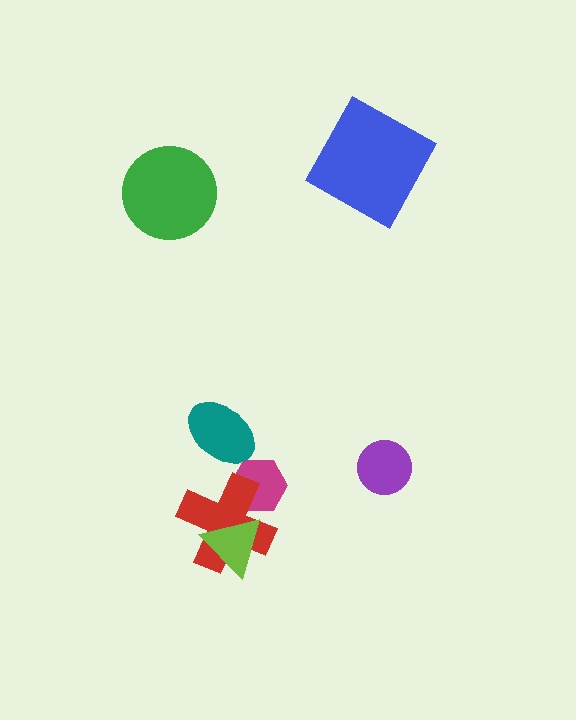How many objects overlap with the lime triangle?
1 object overlaps with the lime triangle.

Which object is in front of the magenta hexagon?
The red cross is in front of the magenta hexagon.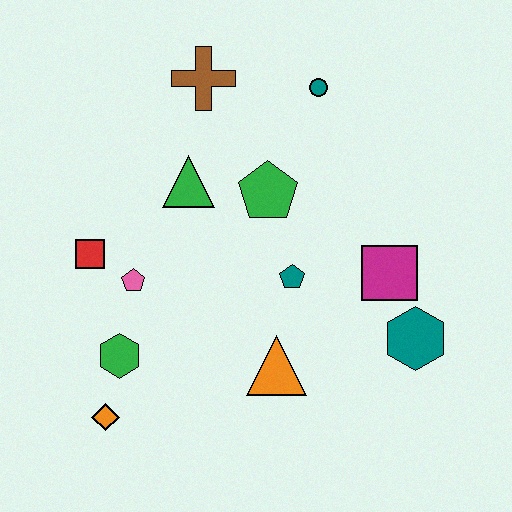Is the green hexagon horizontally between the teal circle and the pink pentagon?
No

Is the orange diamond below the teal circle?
Yes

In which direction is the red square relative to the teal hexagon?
The red square is to the left of the teal hexagon.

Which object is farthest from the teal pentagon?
The orange diamond is farthest from the teal pentagon.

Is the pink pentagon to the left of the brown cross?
Yes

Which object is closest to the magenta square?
The teal hexagon is closest to the magenta square.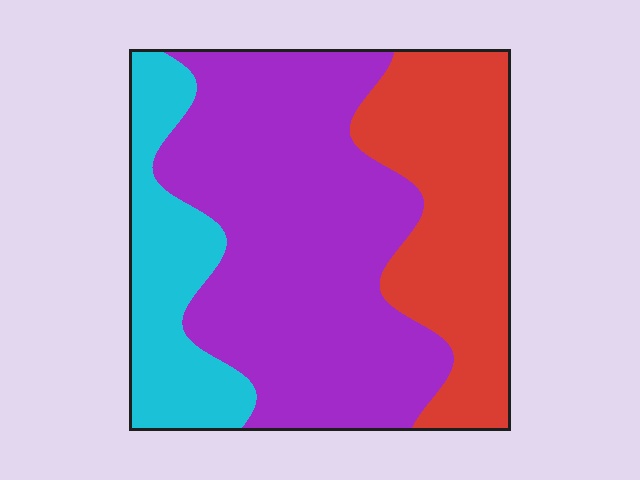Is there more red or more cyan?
Red.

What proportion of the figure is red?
Red covers 29% of the figure.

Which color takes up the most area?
Purple, at roughly 55%.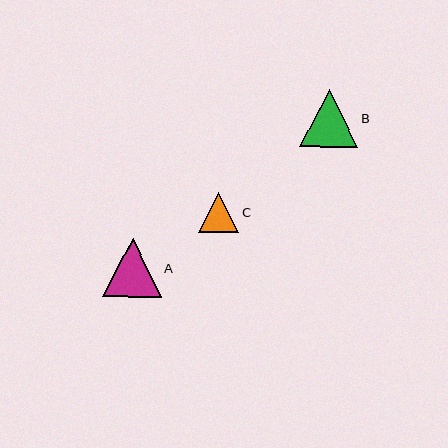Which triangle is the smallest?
Triangle C is the smallest with a size of approximately 41 pixels.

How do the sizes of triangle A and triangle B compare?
Triangle A and triangle B are approximately the same size.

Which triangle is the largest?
Triangle A is the largest with a size of approximately 59 pixels.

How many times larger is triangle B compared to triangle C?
Triangle B is approximately 1.4 times the size of triangle C.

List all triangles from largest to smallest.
From largest to smallest: A, B, C.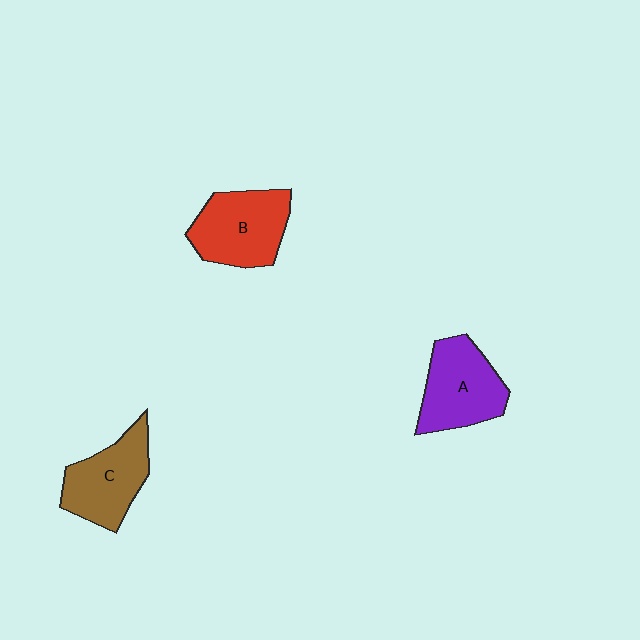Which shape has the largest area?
Shape B (red).